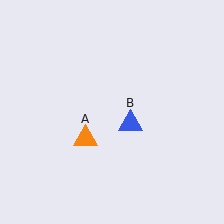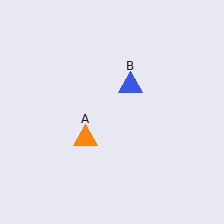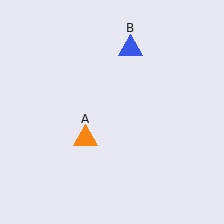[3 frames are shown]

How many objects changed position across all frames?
1 object changed position: blue triangle (object B).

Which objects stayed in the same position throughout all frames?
Orange triangle (object A) remained stationary.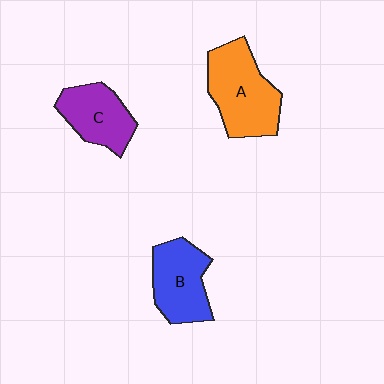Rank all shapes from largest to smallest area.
From largest to smallest: A (orange), B (blue), C (purple).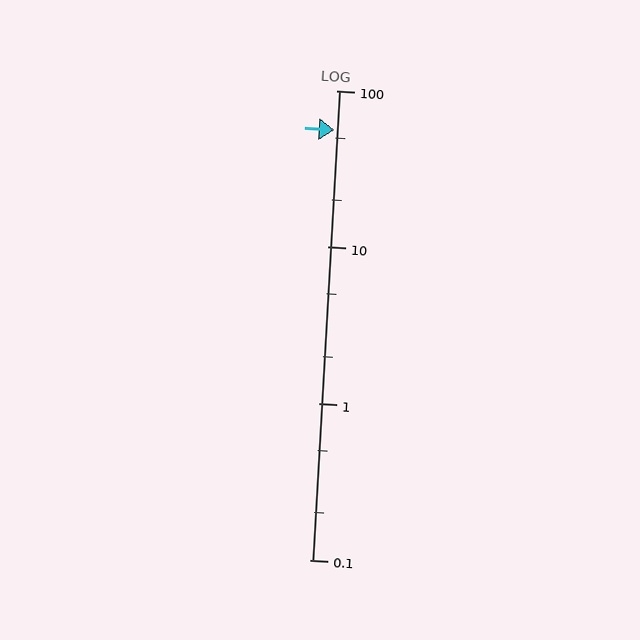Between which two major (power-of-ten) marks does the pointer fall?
The pointer is between 10 and 100.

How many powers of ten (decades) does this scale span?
The scale spans 3 decades, from 0.1 to 100.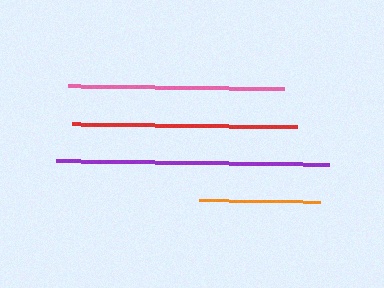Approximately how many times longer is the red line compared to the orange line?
The red line is approximately 1.9 times the length of the orange line.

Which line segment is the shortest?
The orange line is the shortest at approximately 121 pixels.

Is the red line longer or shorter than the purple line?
The purple line is longer than the red line.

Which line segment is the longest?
The purple line is the longest at approximately 273 pixels.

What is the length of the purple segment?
The purple segment is approximately 273 pixels long.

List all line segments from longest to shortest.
From longest to shortest: purple, red, pink, orange.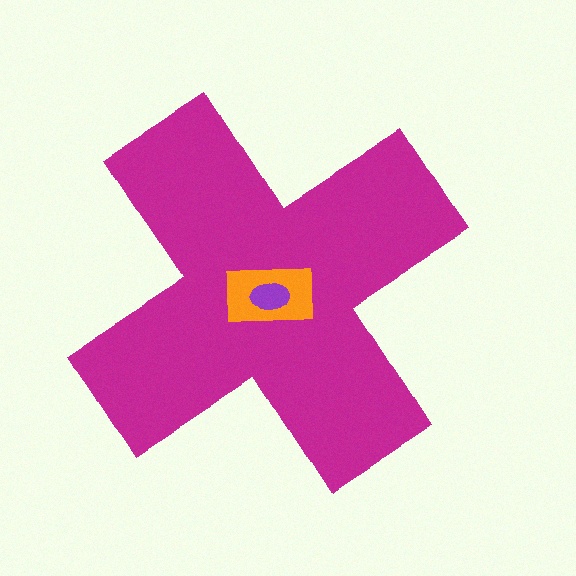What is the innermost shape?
The purple ellipse.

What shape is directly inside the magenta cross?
The orange rectangle.